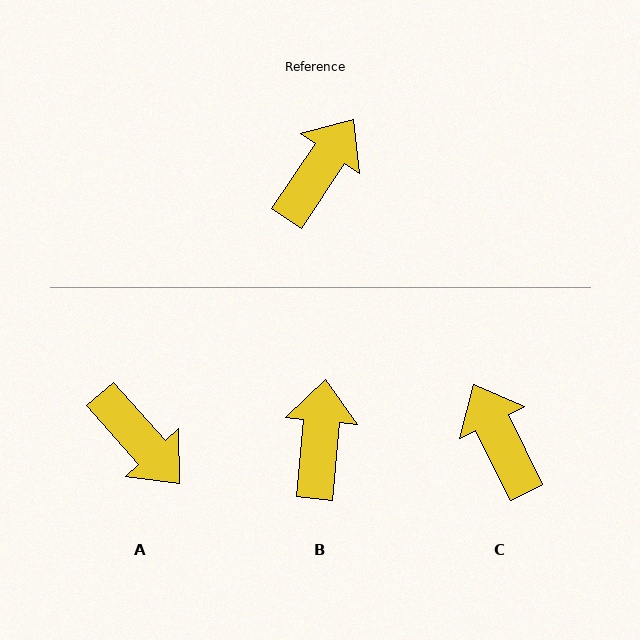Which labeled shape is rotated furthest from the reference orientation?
A, about 105 degrees away.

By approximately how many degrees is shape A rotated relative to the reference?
Approximately 105 degrees clockwise.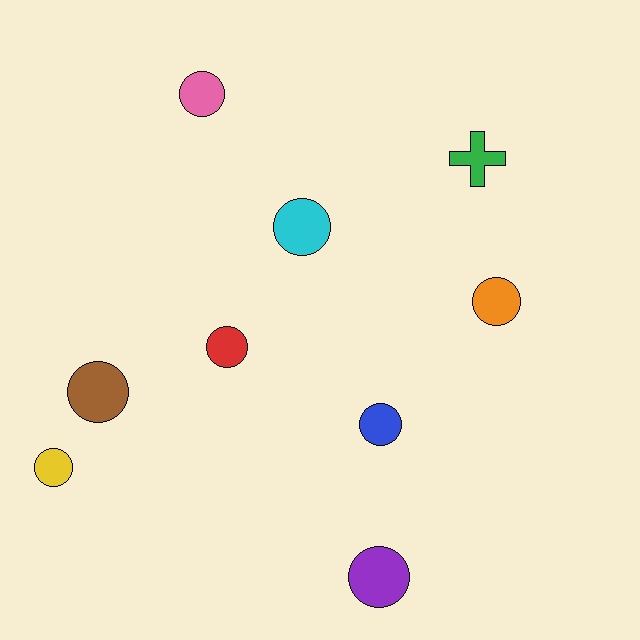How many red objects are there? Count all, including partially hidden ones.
There is 1 red object.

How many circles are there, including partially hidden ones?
There are 8 circles.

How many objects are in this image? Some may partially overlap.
There are 9 objects.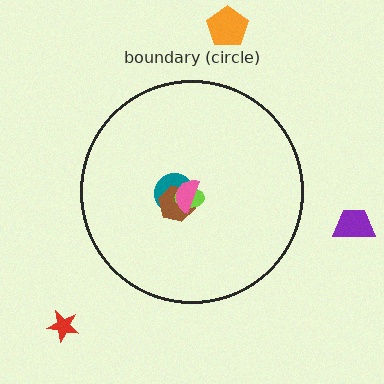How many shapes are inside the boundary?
4 inside, 3 outside.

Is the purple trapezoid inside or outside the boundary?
Outside.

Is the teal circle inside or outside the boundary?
Inside.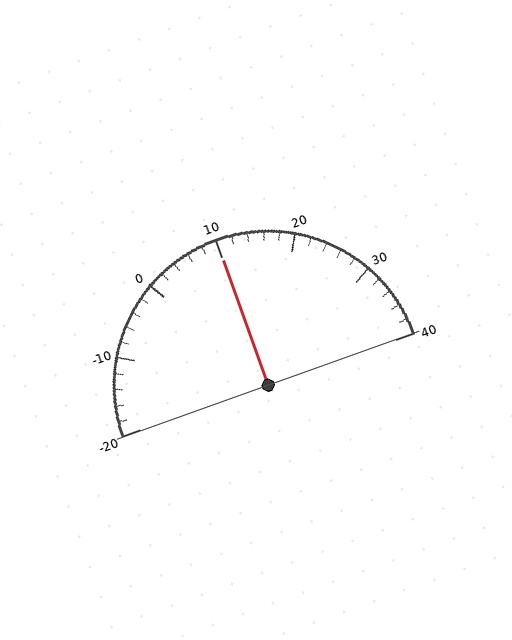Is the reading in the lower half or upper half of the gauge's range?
The reading is in the upper half of the range (-20 to 40).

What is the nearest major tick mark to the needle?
The nearest major tick mark is 10.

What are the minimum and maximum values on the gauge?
The gauge ranges from -20 to 40.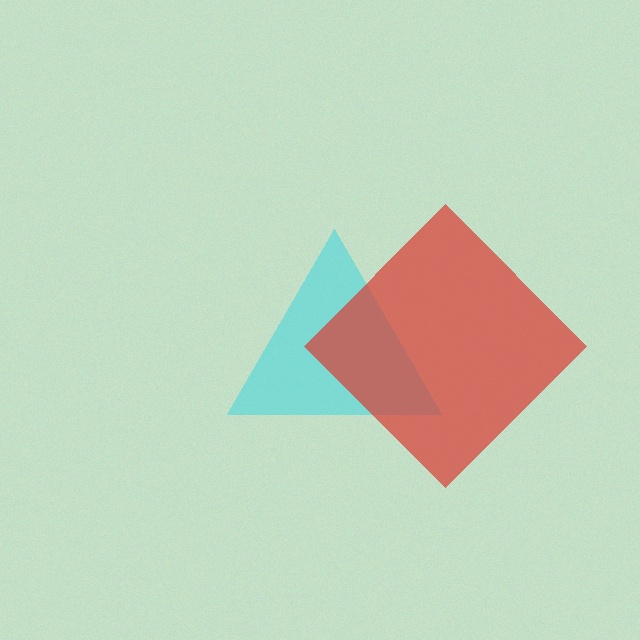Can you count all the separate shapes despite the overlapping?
Yes, there are 2 separate shapes.